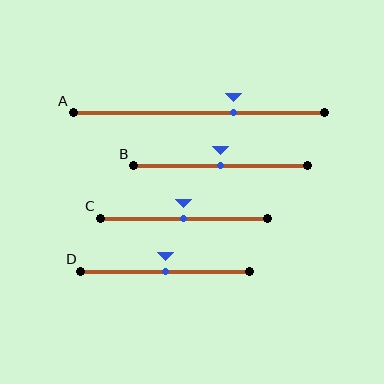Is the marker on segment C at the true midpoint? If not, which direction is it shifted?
Yes, the marker on segment C is at the true midpoint.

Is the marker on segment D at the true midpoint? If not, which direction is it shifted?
Yes, the marker on segment D is at the true midpoint.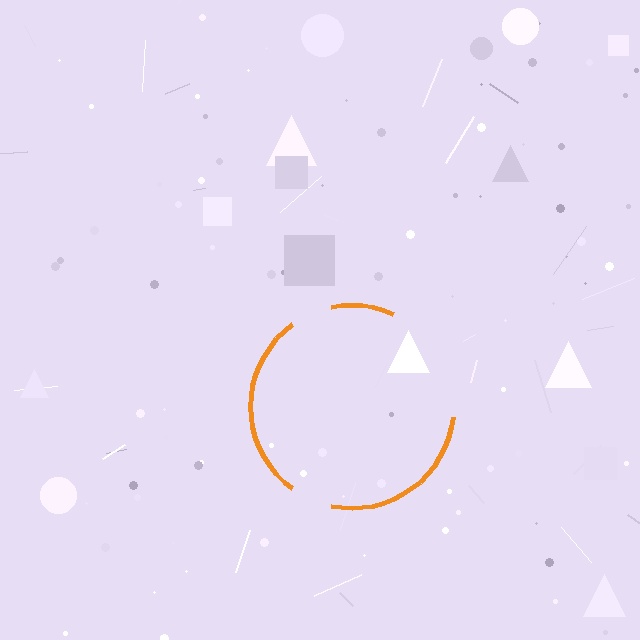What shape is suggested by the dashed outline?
The dashed outline suggests a circle.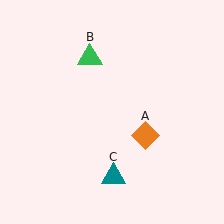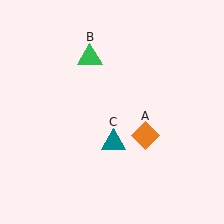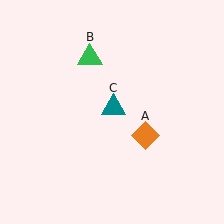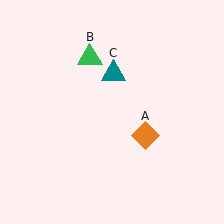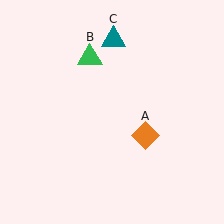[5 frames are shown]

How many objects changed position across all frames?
1 object changed position: teal triangle (object C).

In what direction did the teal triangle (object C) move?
The teal triangle (object C) moved up.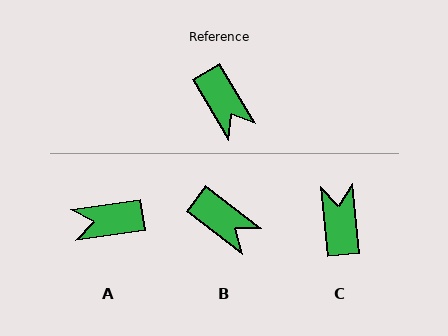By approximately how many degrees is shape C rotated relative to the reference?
Approximately 154 degrees counter-clockwise.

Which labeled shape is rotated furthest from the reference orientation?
C, about 154 degrees away.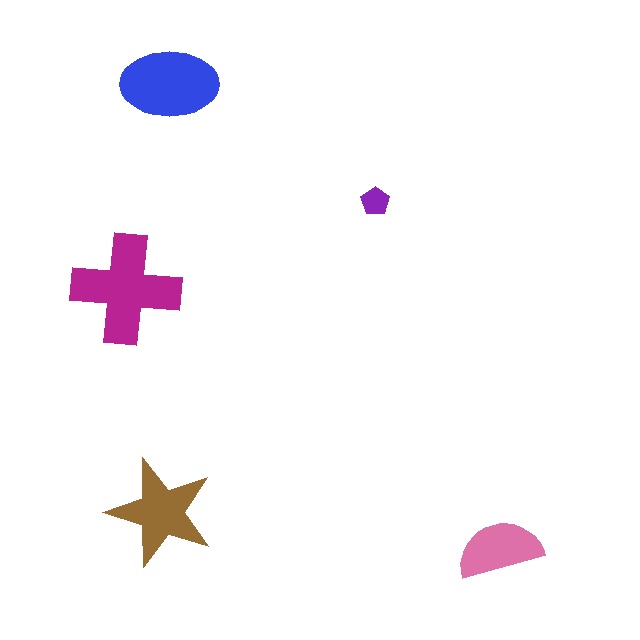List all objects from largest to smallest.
The magenta cross, the blue ellipse, the brown star, the pink semicircle, the purple pentagon.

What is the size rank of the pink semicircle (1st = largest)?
4th.